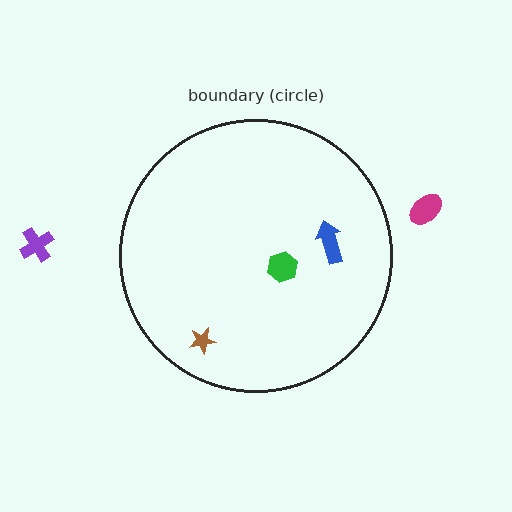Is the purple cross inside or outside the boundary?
Outside.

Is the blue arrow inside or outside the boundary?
Inside.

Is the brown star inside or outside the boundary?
Inside.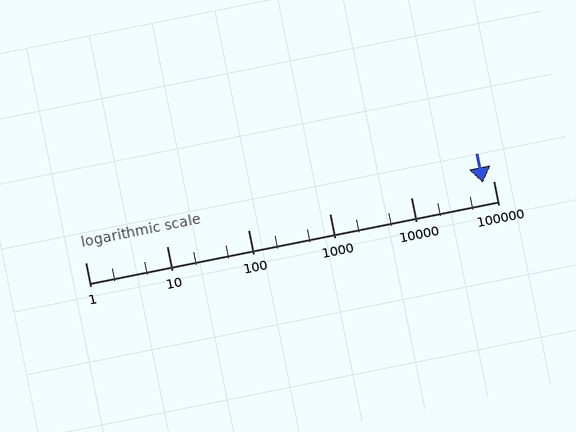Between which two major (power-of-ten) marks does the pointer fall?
The pointer is between 10000 and 100000.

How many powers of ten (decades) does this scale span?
The scale spans 5 decades, from 1 to 100000.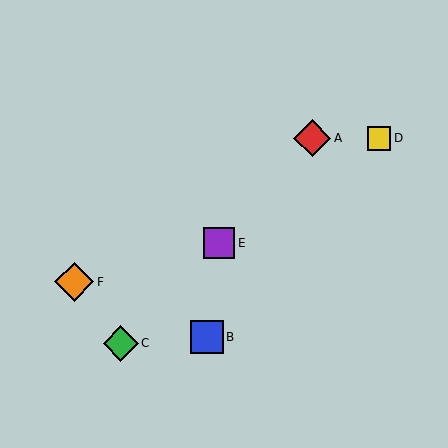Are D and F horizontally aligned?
No, D is at y≈138 and F is at y≈282.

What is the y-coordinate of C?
Object C is at y≈343.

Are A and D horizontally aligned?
Yes, both are at y≈138.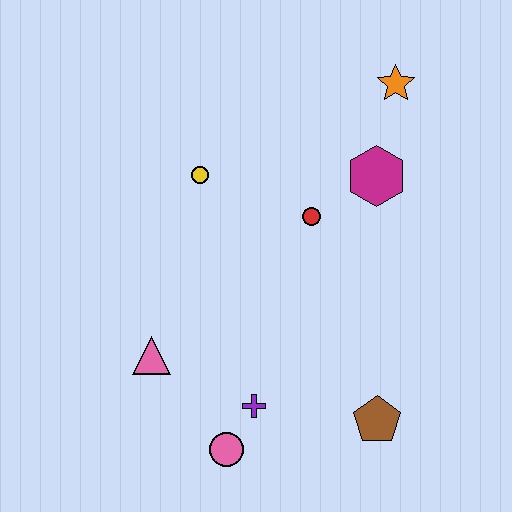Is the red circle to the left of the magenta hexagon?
Yes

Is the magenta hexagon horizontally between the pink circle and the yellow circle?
No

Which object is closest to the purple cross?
The pink circle is closest to the purple cross.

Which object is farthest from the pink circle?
The orange star is farthest from the pink circle.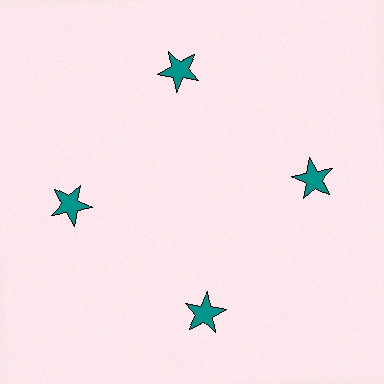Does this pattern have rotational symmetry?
Yes, this pattern has 4-fold rotational symmetry. It looks the same after rotating 90 degrees around the center.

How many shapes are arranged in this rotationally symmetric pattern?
There are 4 shapes, arranged in 4 groups of 1.